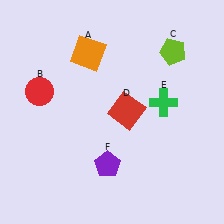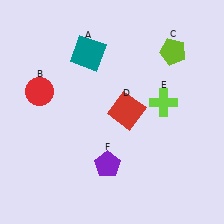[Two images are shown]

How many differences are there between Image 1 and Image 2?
There are 2 differences between the two images.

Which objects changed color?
A changed from orange to teal. E changed from green to lime.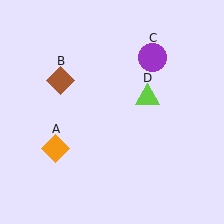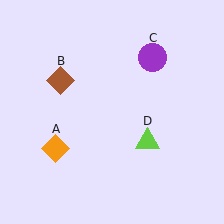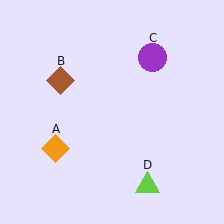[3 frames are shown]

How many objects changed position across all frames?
1 object changed position: lime triangle (object D).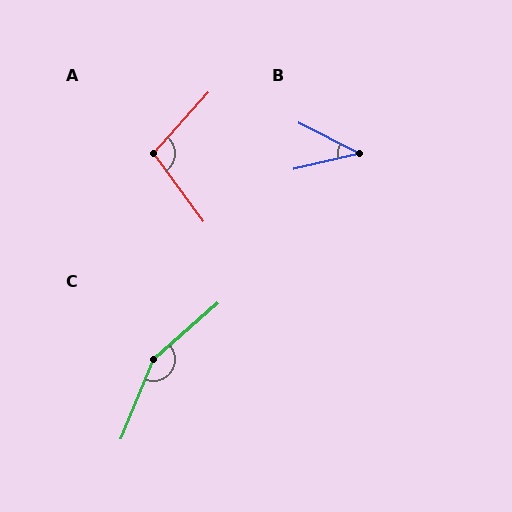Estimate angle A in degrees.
Approximately 102 degrees.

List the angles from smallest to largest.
B (40°), A (102°), C (153°).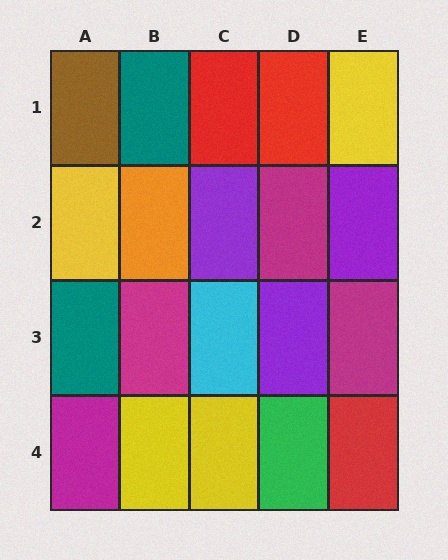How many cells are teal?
2 cells are teal.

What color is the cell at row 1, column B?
Teal.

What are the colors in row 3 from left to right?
Teal, magenta, cyan, purple, magenta.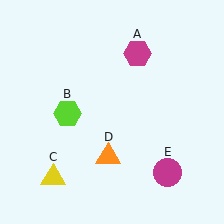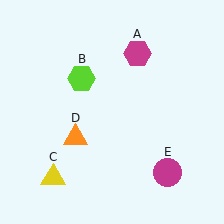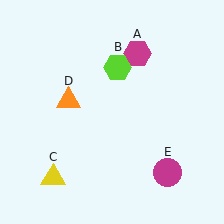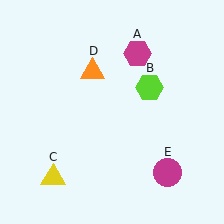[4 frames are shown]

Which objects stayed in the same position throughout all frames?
Magenta hexagon (object A) and yellow triangle (object C) and magenta circle (object E) remained stationary.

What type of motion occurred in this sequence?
The lime hexagon (object B), orange triangle (object D) rotated clockwise around the center of the scene.